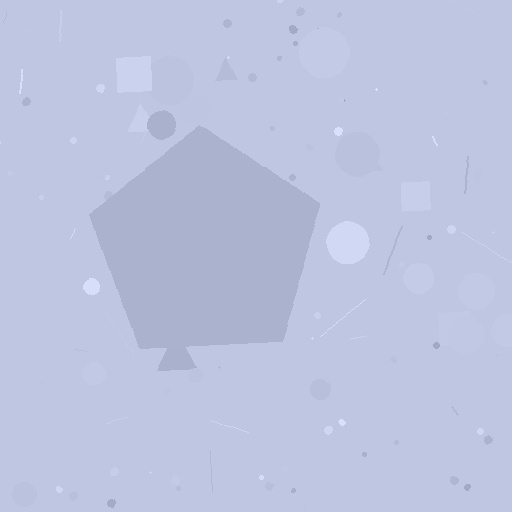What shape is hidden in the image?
A pentagon is hidden in the image.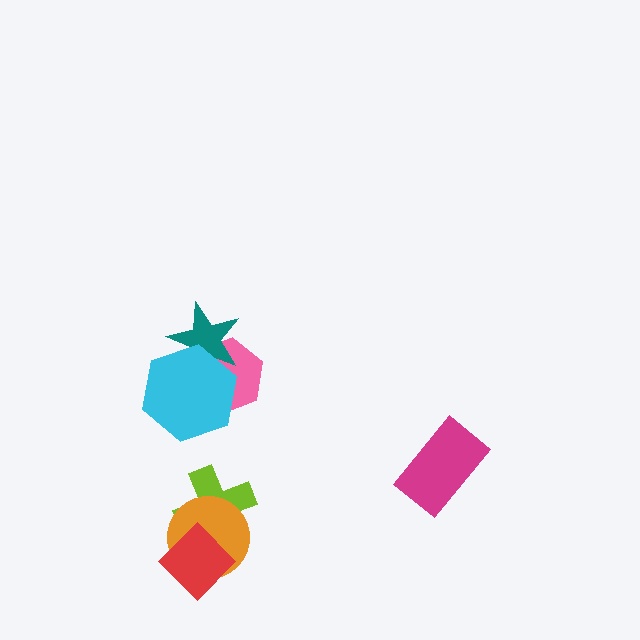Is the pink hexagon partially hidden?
Yes, it is partially covered by another shape.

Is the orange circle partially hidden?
Yes, it is partially covered by another shape.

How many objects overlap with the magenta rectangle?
0 objects overlap with the magenta rectangle.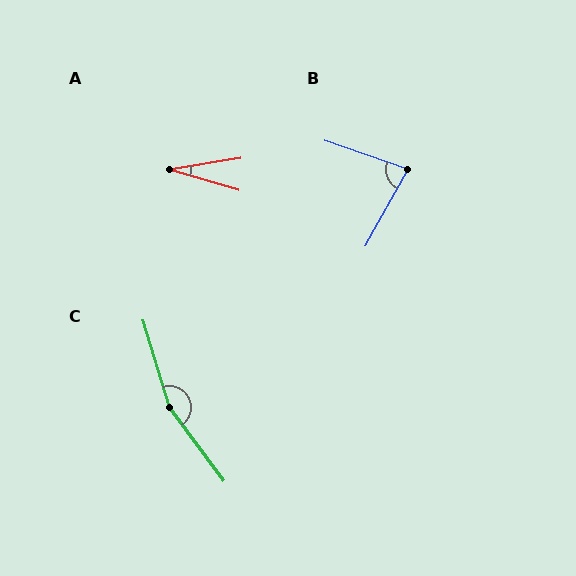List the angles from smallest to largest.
A (26°), B (80°), C (160°).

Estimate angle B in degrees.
Approximately 80 degrees.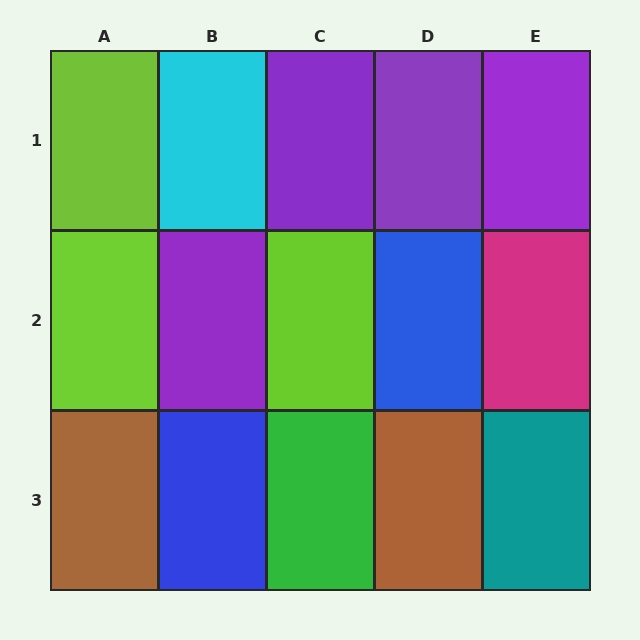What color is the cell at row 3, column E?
Teal.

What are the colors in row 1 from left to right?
Lime, cyan, purple, purple, purple.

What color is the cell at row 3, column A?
Brown.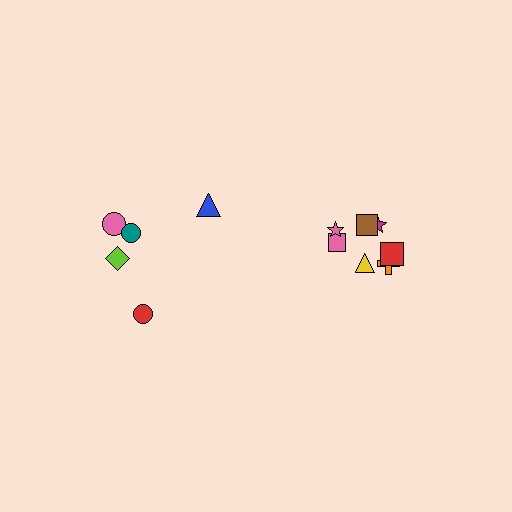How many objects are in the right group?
There are 7 objects.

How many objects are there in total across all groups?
There are 12 objects.